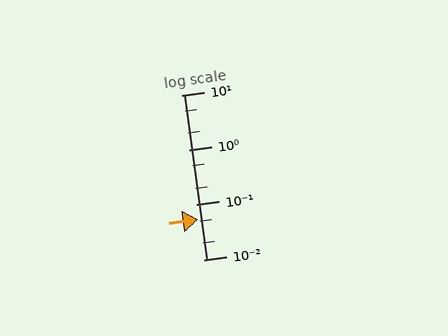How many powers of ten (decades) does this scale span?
The scale spans 3 decades, from 0.01 to 10.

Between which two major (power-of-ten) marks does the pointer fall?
The pointer is between 0.01 and 0.1.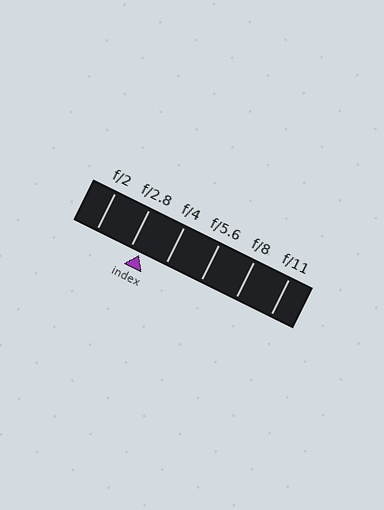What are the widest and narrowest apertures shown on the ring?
The widest aperture shown is f/2 and the narrowest is f/11.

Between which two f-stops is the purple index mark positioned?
The index mark is between f/2.8 and f/4.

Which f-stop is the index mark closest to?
The index mark is closest to f/2.8.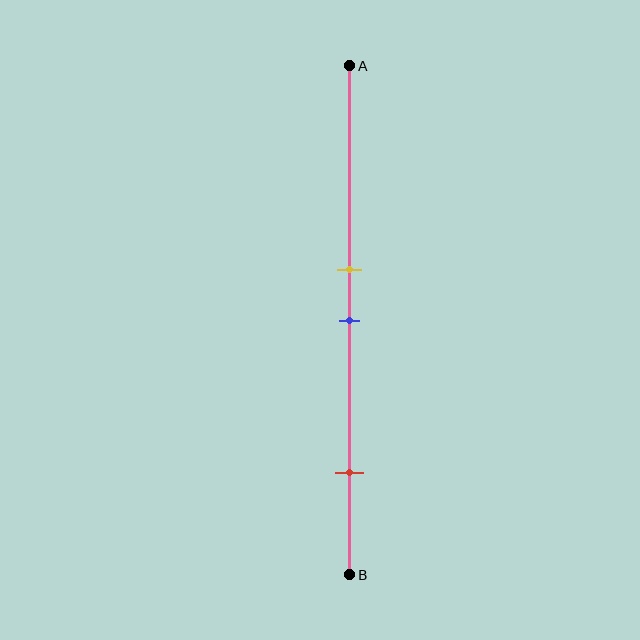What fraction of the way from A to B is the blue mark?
The blue mark is approximately 50% (0.5) of the way from A to B.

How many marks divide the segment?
There are 3 marks dividing the segment.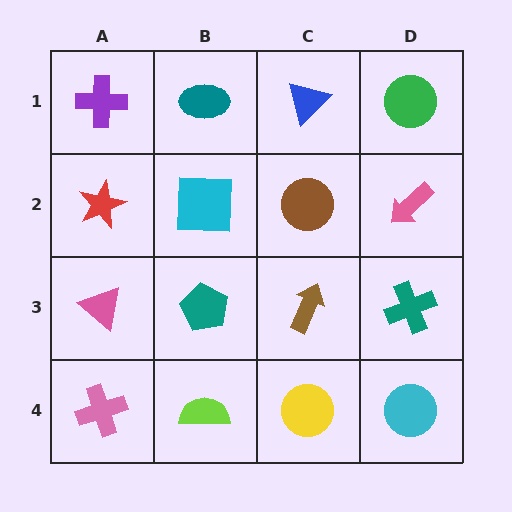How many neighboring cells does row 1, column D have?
2.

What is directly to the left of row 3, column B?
A pink triangle.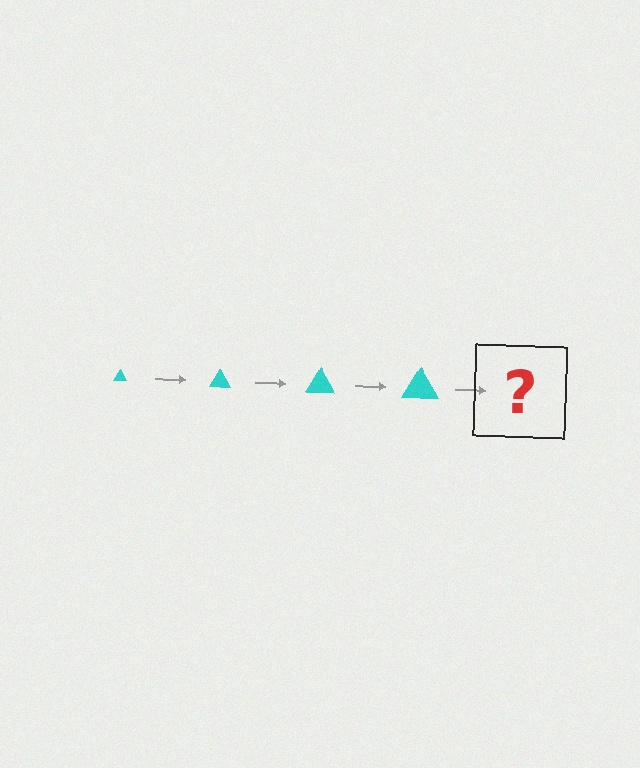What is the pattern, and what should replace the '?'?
The pattern is that the triangle gets progressively larger each step. The '?' should be a cyan triangle, larger than the previous one.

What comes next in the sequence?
The next element should be a cyan triangle, larger than the previous one.